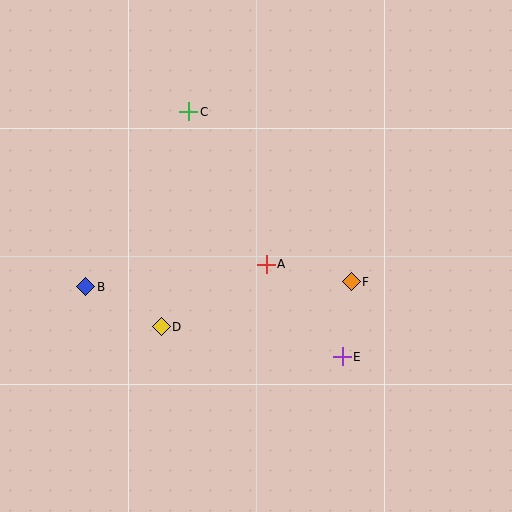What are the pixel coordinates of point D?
Point D is at (161, 327).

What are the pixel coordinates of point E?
Point E is at (342, 357).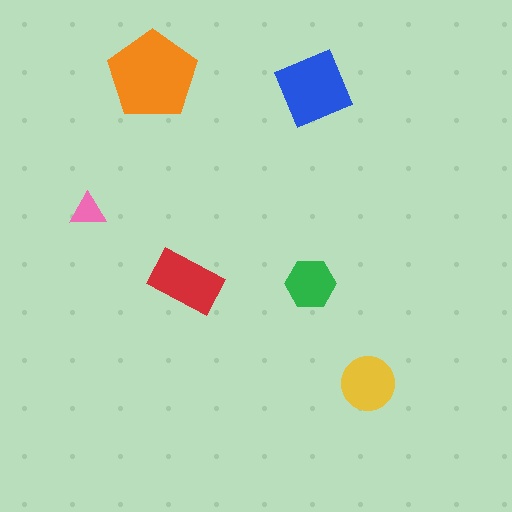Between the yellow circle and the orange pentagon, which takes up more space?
The orange pentagon.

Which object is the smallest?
The pink triangle.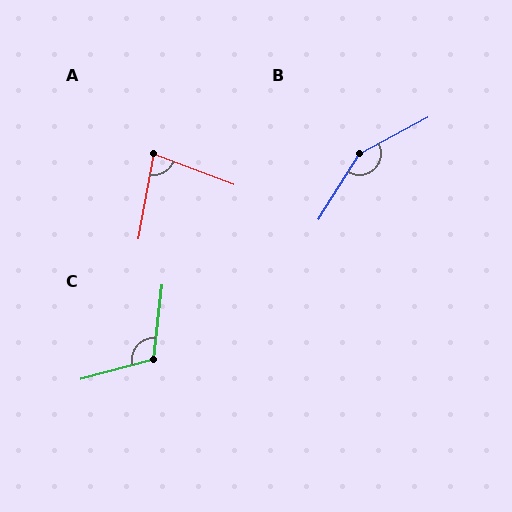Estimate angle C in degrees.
Approximately 111 degrees.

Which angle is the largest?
B, at approximately 150 degrees.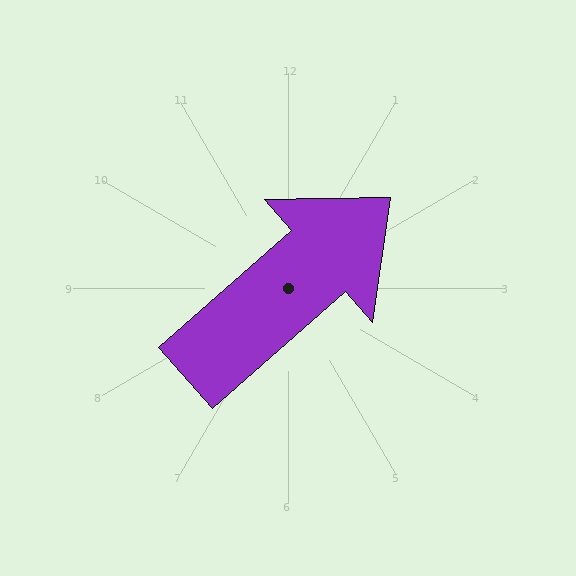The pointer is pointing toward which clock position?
Roughly 2 o'clock.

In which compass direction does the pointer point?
Northeast.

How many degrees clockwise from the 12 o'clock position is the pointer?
Approximately 49 degrees.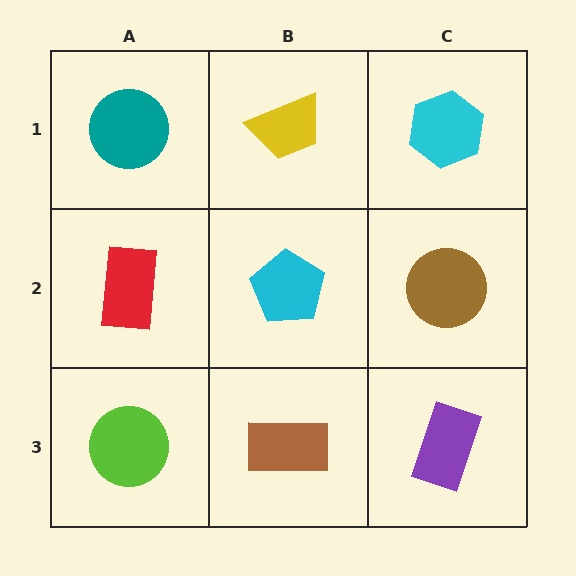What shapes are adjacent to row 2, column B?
A yellow trapezoid (row 1, column B), a brown rectangle (row 3, column B), a red rectangle (row 2, column A), a brown circle (row 2, column C).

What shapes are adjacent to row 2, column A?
A teal circle (row 1, column A), a lime circle (row 3, column A), a cyan pentagon (row 2, column B).